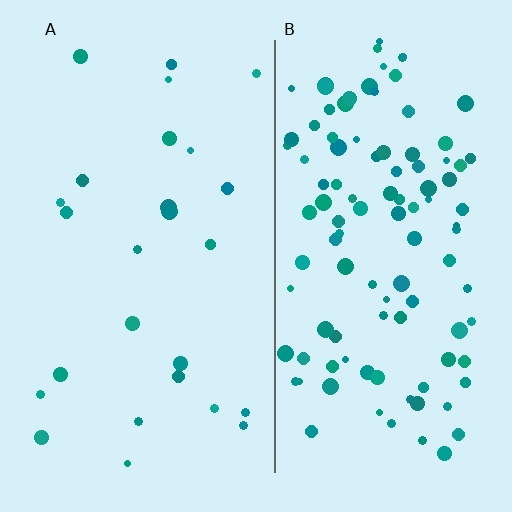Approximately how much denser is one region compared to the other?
Approximately 4.3× — region B over region A.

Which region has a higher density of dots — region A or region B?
B (the right).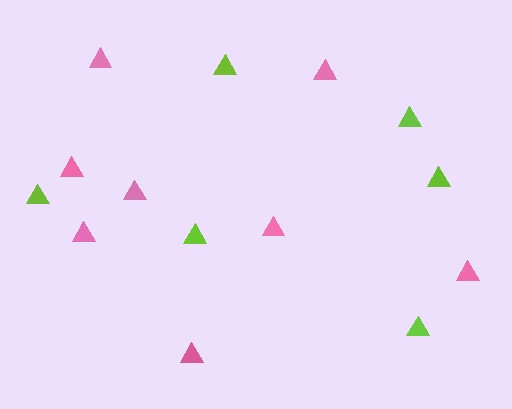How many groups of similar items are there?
There are 2 groups: one group of pink triangles (8) and one group of lime triangles (6).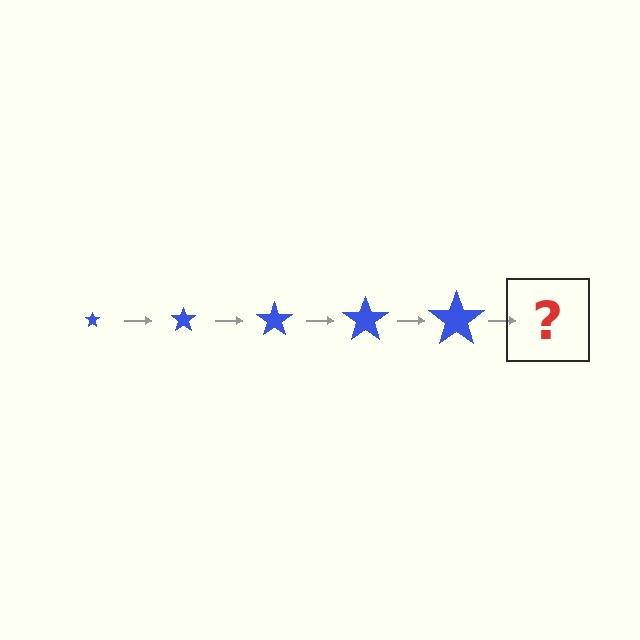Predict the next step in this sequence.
The next step is a blue star, larger than the previous one.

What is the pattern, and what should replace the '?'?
The pattern is that the star gets progressively larger each step. The '?' should be a blue star, larger than the previous one.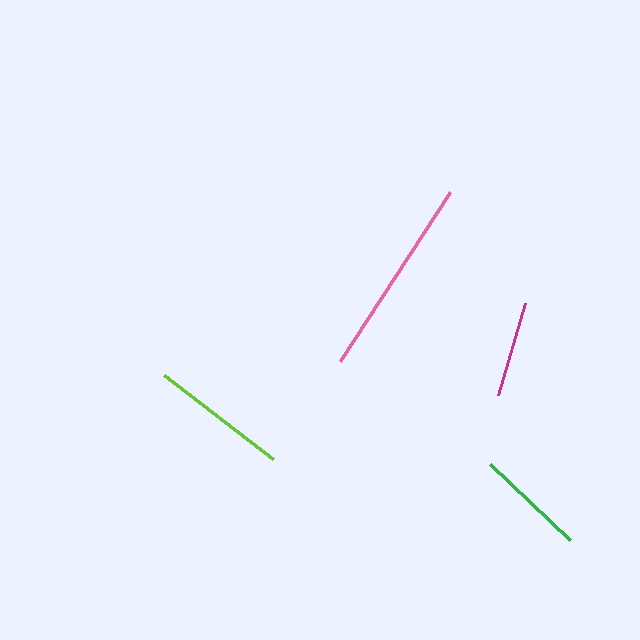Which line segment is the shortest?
The magenta line is the shortest at approximately 96 pixels.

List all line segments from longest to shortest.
From longest to shortest: pink, lime, green, magenta.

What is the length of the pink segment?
The pink segment is approximately 202 pixels long.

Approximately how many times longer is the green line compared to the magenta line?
The green line is approximately 1.1 times the length of the magenta line.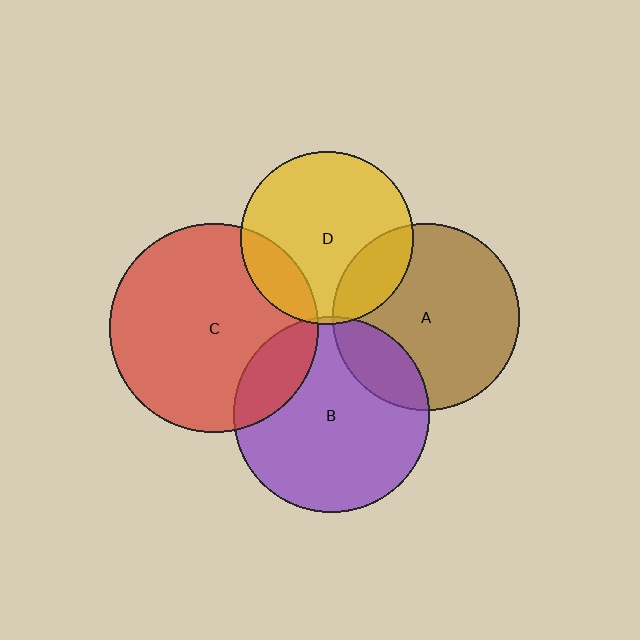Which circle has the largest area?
Circle C (red).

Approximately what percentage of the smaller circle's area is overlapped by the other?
Approximately 20%.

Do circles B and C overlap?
Yes.